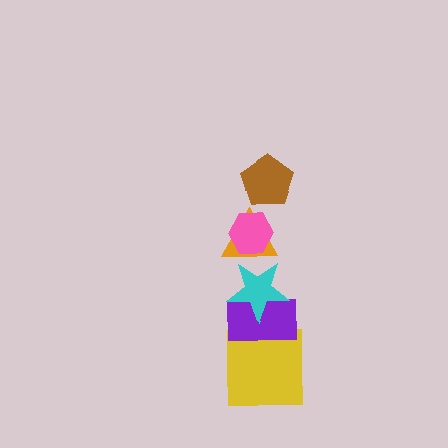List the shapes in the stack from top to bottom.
From top to bottom: the brown pentagon, the pink hexagon, the orange triangle, the cyan star, the purple rectangle, the yellow square.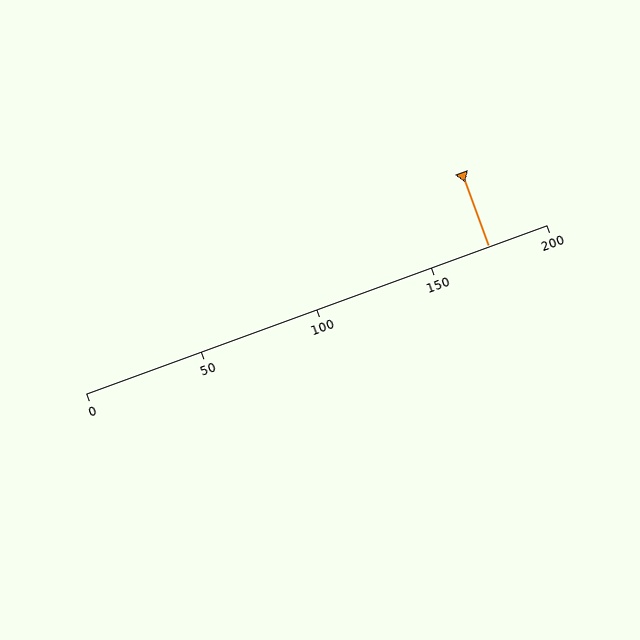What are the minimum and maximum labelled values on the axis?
The axis runs from 0 to 200.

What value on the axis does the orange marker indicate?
The marker indicates approximately 175.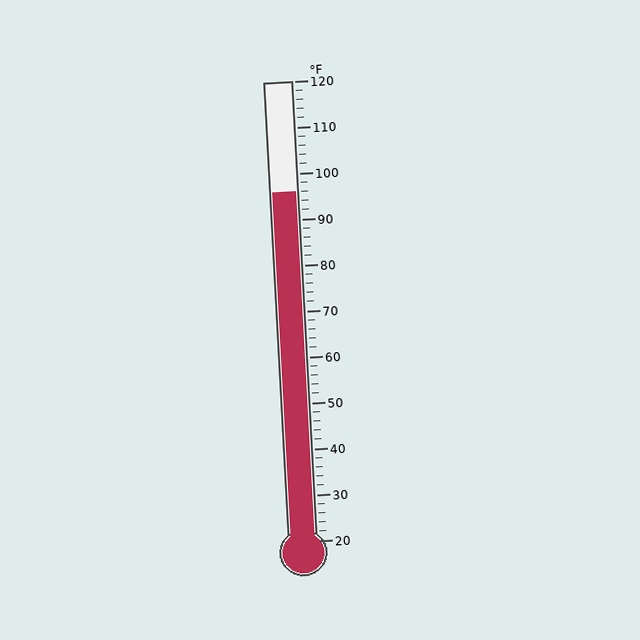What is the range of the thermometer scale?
The thermometer scale ranges from 20°F to 120°F.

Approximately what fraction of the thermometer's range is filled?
The thermometer is filled to approximately 75% of its range.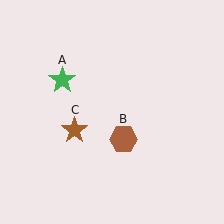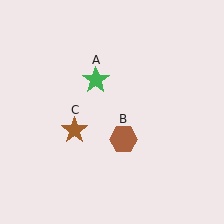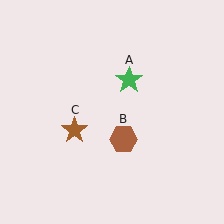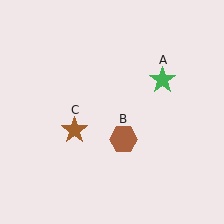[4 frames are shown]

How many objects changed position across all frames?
1 object changed position: green star (object A).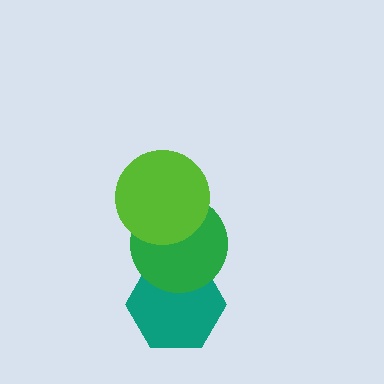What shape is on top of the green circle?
The lime circle is on top of the green circle.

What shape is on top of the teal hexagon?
The green circle is on top of the teal hexagon.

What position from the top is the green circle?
The green circle is 2nd from the top.